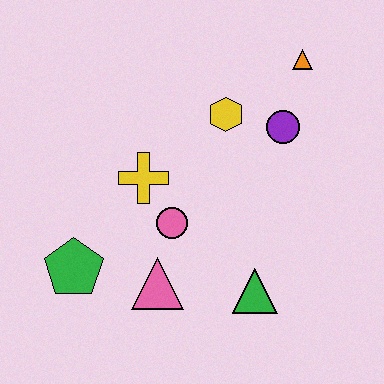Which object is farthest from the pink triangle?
The orange triangle is farthest from the pink triangle.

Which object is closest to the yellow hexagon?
The purple circle is closest to the yellow hexagon.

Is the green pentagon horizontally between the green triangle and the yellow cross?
No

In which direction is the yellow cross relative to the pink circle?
The yellow cross is above the pink circle.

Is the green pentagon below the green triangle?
No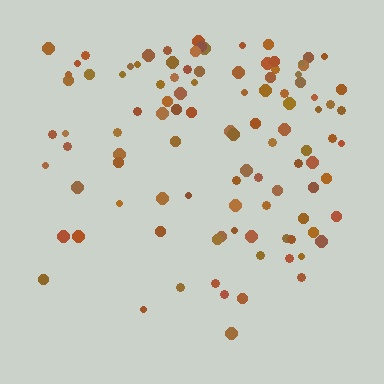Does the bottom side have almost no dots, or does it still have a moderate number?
Still a moderate number, just noticeably fewer than the top.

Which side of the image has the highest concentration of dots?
The top.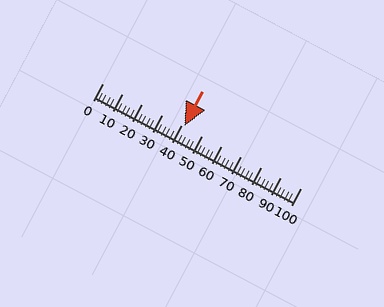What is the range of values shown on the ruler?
The ruler shows values from 0 to 100.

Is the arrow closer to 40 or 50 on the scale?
The arrow is closer to 40.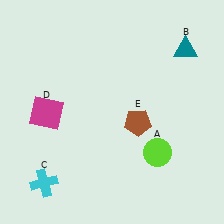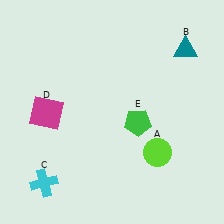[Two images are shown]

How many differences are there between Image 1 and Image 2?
There is 1 difference between the two images.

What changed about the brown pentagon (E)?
In Image 1, E is brown. In Image 2, it changed to green.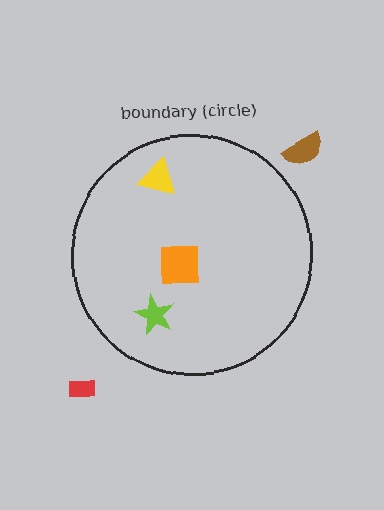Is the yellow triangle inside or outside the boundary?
Inside.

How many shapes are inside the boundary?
3 inside, 2 outside.